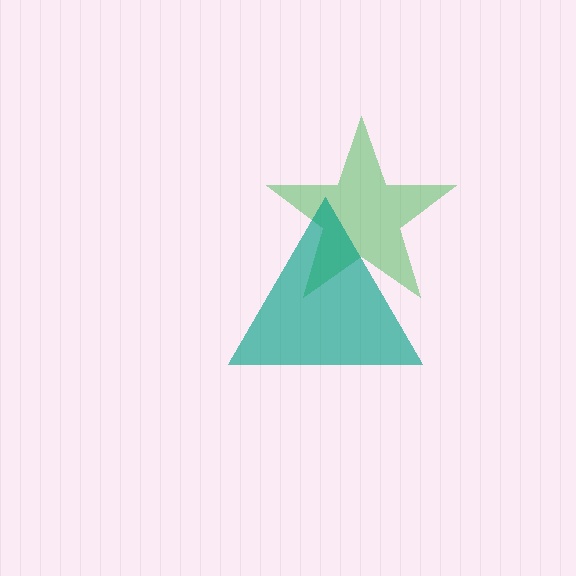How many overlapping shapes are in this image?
There are 2 overlapping shapes in the image.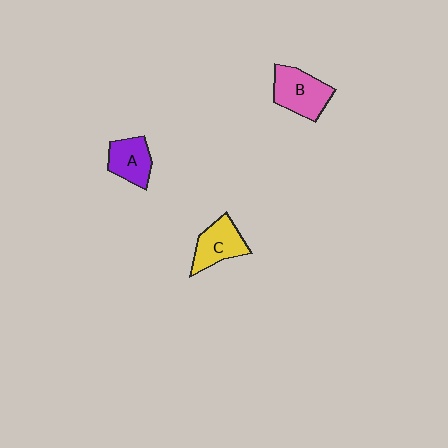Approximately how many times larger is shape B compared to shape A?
Approximately 1.3 times.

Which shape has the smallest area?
Shape A (purple).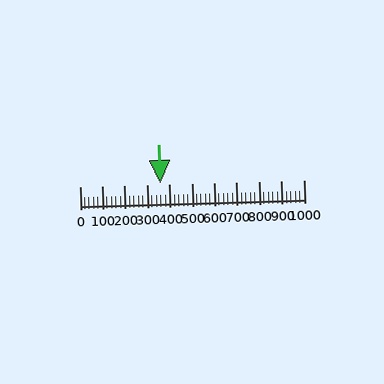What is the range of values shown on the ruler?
The ruler shows values from 0 to 1000.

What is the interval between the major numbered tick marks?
The major tick marks are spaced 100 units apart.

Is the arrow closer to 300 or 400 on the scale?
The arrow is closer to 400.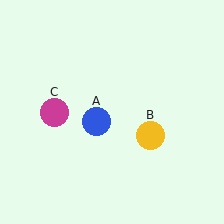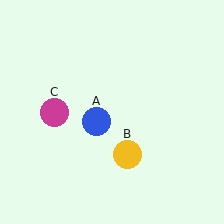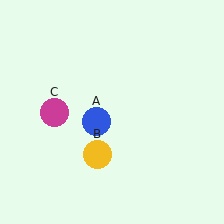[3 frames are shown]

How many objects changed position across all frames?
1 object changed position: yellow circle (object B).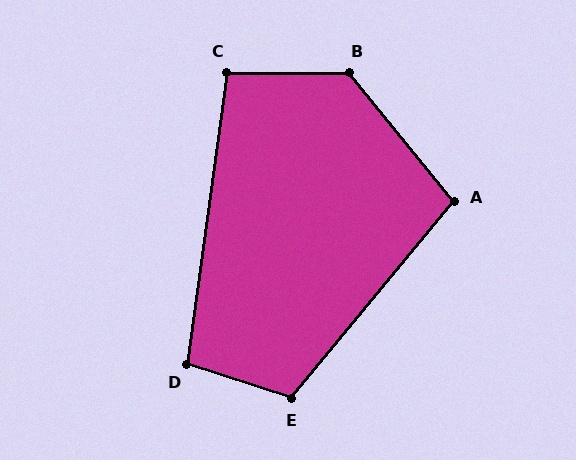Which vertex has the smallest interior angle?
C, at approximately 98 degrees.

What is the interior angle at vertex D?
Approximately 100 degrees (obtuse).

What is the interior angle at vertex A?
Approximately 101 degrees (obtuse).